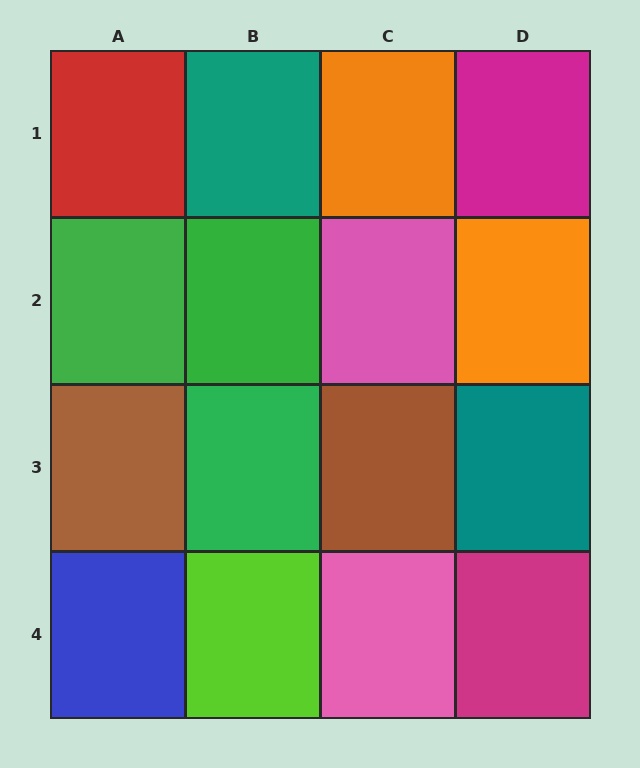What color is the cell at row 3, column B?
Green.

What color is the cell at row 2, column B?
Green.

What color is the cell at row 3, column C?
Brown.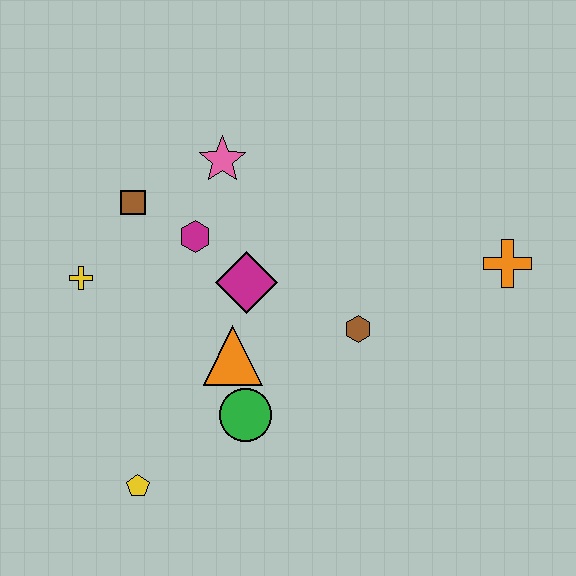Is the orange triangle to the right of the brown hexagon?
No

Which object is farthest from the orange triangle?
The orange cross is farthest from the orange triangle.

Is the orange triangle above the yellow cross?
No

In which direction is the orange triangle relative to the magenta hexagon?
The orange triangle is below the magenta hexagon.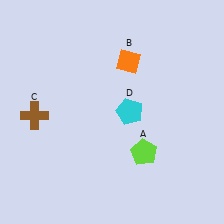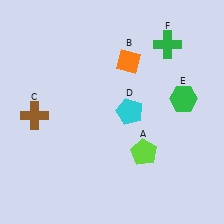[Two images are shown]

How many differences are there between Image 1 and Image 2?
There are 2 differences between the two images.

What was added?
A green hexagon (E), a green cross (F) were added in Image 2.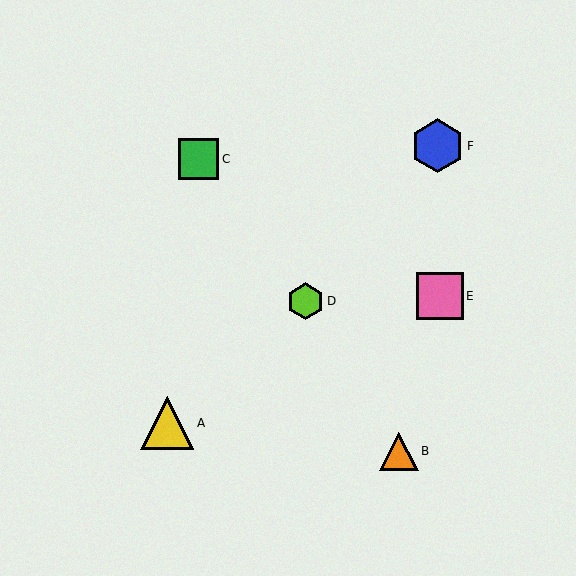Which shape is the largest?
The blue hexagon (labeled F) is the largest.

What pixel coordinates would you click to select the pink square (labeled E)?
Click at (440, 296) to select the pink square E.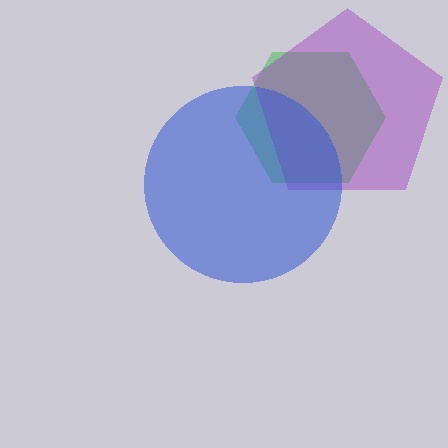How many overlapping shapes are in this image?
There are 3 overlapping shapes in the image.